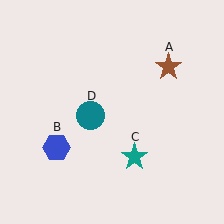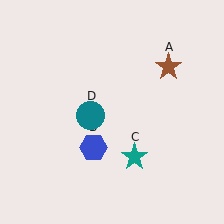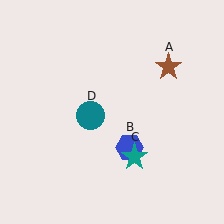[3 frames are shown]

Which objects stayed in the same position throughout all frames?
Brown star (object A) and teal star (object C) and teal circle (object D) remained stationary.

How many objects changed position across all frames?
1 object changed position: blue hexagon (object B).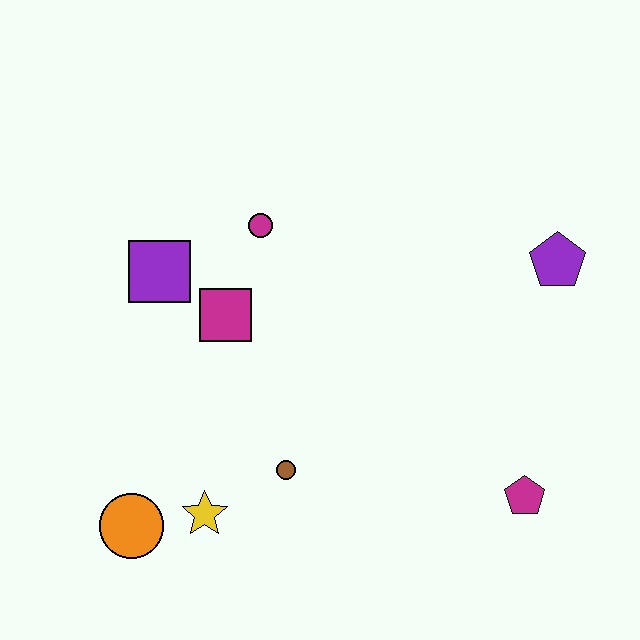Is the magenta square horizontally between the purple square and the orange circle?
No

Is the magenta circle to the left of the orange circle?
No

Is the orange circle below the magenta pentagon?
Yes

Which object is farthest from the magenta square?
The magenta pentagon is farthest from the magenta square.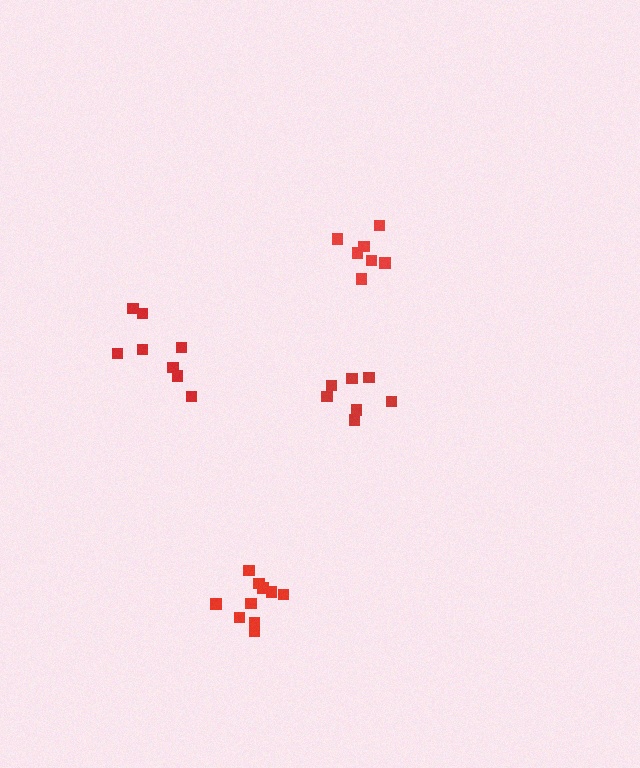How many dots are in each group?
Group 1: 7 dots, Group 2: 7 dots, Group 3: 10 dots, Group 4: 8 dots (32 total).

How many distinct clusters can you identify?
There are 4 distinct clusters.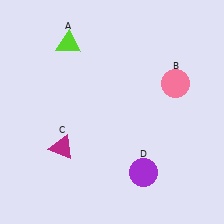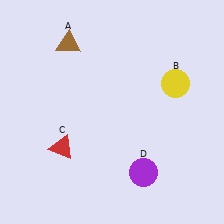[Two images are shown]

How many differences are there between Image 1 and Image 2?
There are 3 differences between the two images.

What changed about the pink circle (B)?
In Image 1, B is pink. In Image 2, it changed to yellow.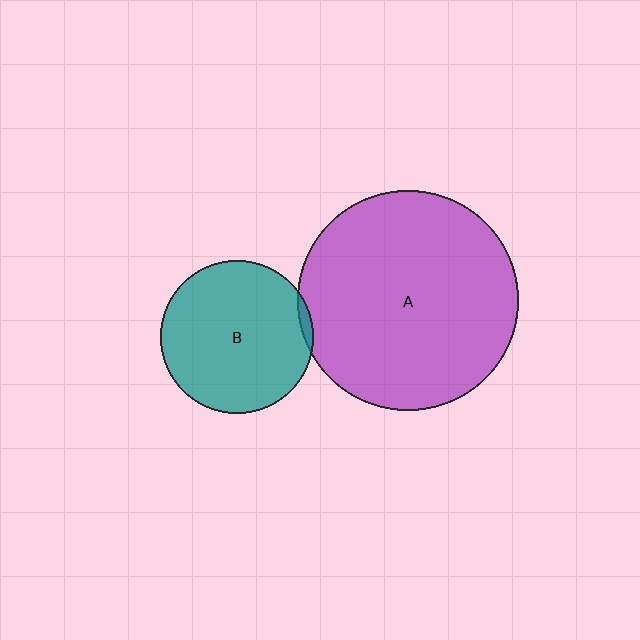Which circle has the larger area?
Circle A (purple).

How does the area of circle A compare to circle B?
Approximately 2.1 times.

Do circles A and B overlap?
Yes.